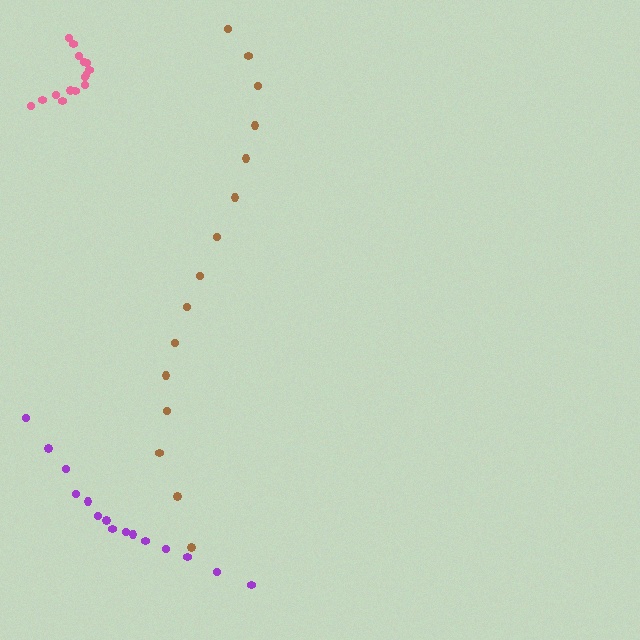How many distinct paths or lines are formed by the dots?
There are 3 distinct paths.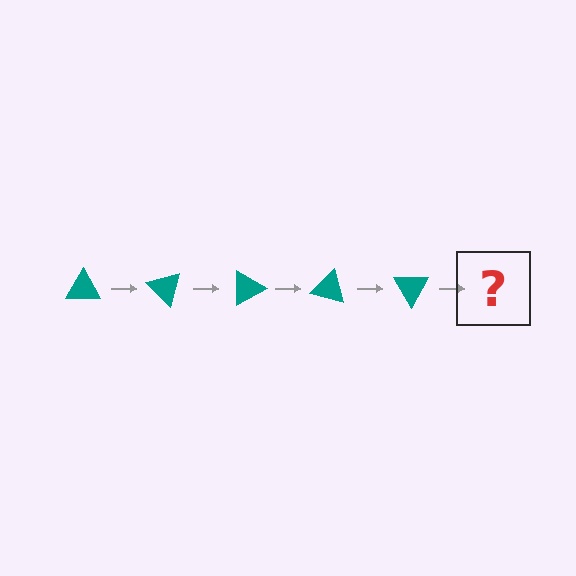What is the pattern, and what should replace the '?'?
The pattern is that the triangle rotates 45 degrees each step. The '?' should be a teal triangle rotated 225 degrees.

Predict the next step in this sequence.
The next step is a teal triangle rotated 225 degrees.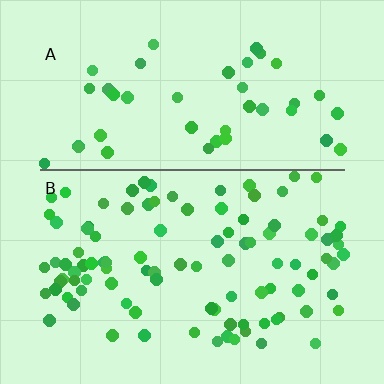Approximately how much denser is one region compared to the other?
Approximately 2.2× — region B over region A.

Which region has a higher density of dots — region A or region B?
B (the bottom).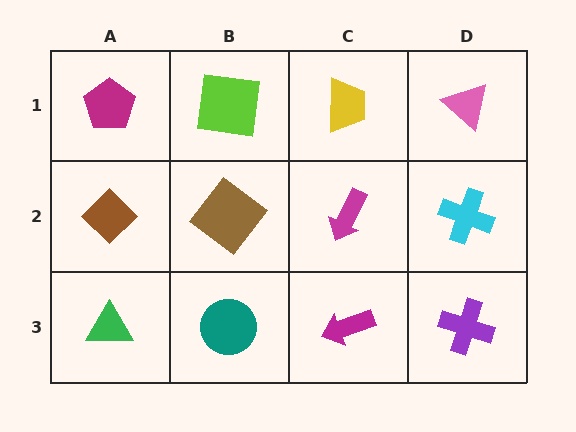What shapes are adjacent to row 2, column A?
A magenta pentagon (row 1, column A), a green triangle (row 3, column A), a brown diamond (row 2, column B).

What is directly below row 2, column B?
A teal circle.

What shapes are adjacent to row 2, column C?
A yellow trapezoid (row 1, column C), a magenta arrow (row 3, column C), a brown diamond (row 2, column B), a cyan cross (row 2, column D).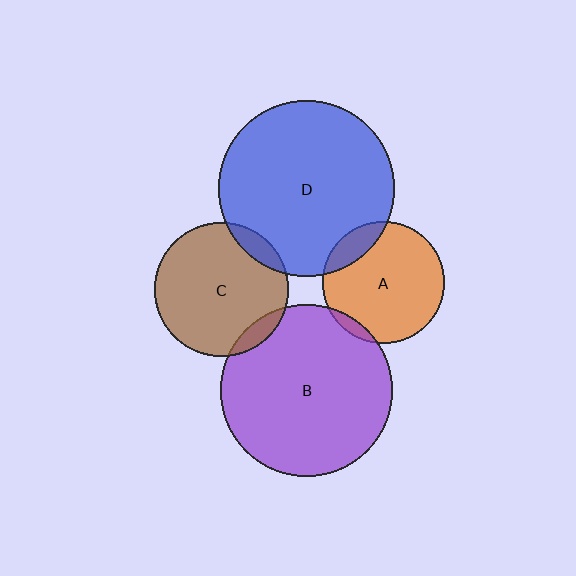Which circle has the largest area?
Circle D (blue).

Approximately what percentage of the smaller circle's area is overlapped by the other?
Approximately 5%.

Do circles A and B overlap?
Yes.